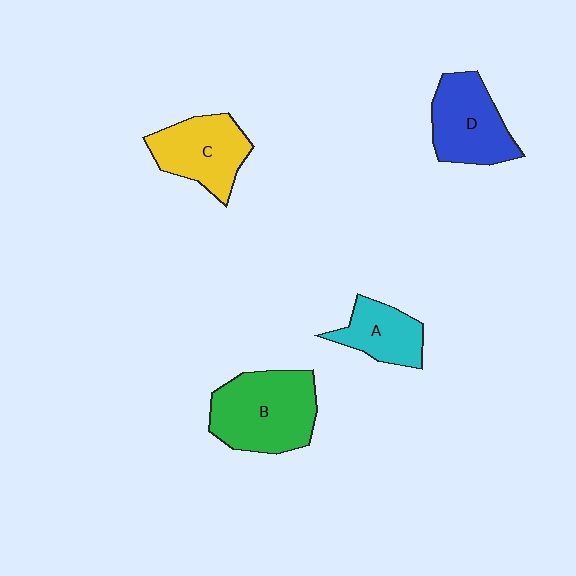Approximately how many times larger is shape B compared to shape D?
Approximately 1.3 times.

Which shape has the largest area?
Shape B (green).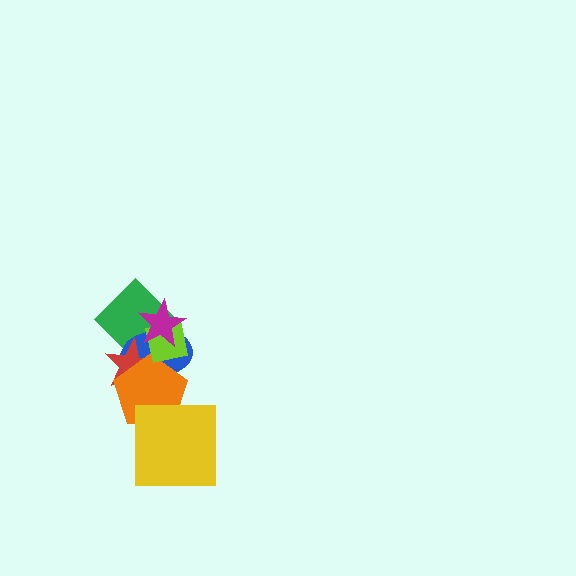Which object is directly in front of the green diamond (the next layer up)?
The blue ellipse is directly in front of the green diamond.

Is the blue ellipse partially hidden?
Yes, it is partially covered by another shape.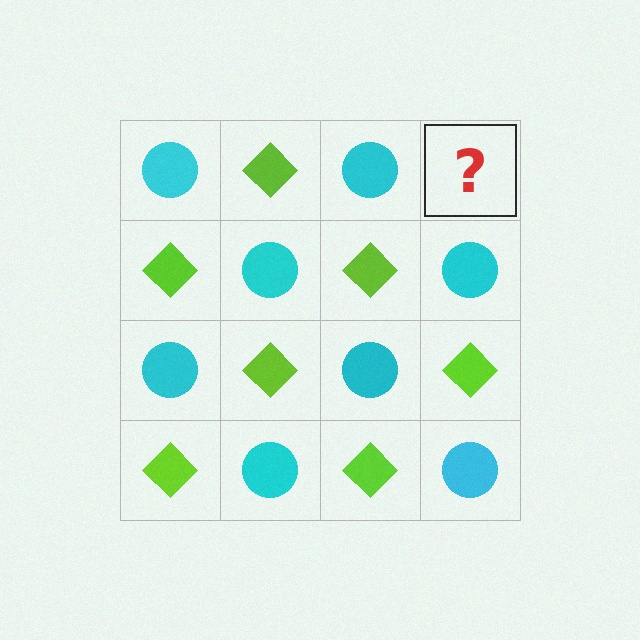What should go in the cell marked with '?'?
The missing cell should contain a lime diamond.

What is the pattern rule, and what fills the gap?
The rule is that it alternates cyan circle and lime diamond in a checkerboard pattern. The gap should be filled with a lime diamond.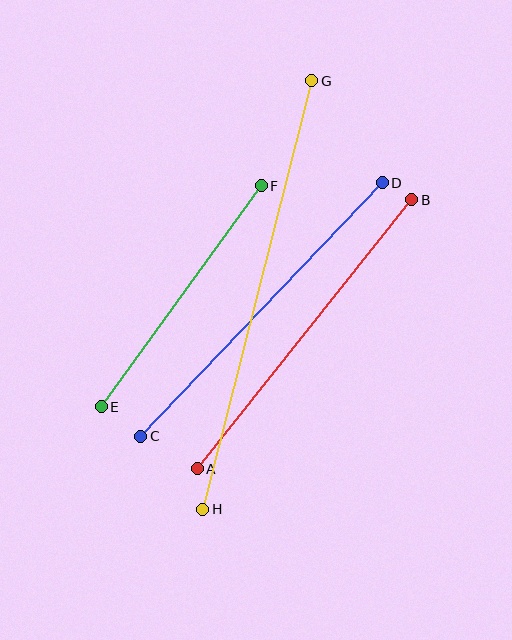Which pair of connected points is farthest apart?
Points G and H are farthest apart.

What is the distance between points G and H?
The distance is approximately 442 pixels.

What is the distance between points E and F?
The distance is approximately 273 pixels.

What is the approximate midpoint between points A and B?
The midpoint is at approximately (305, 334) pixels.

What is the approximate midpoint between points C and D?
The midpoint is at approximately (261, 309) pixels.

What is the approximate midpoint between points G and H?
The midpoint is at approximately (257, 295) pixels.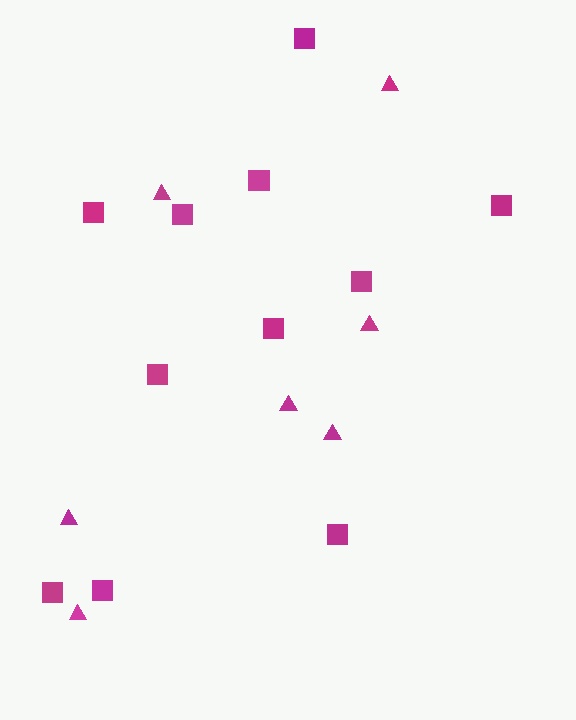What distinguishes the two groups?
There are 2 groups: one group of squares (11) and one group of triangles (7).